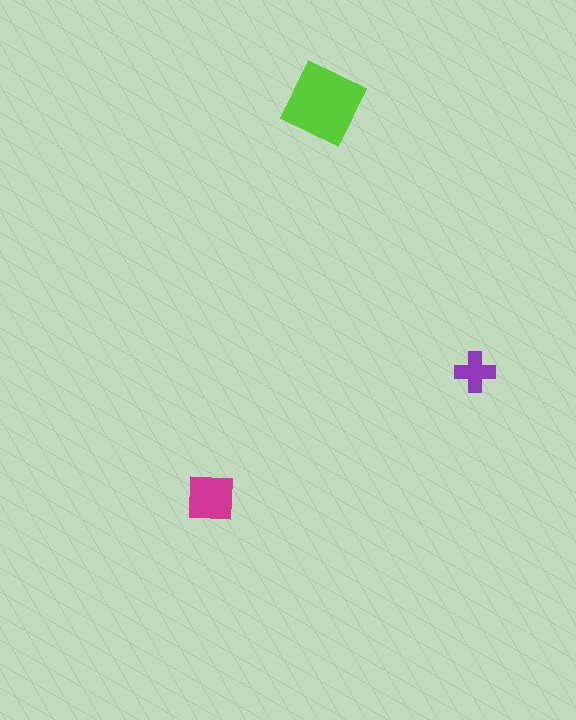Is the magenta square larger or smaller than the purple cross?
Larger.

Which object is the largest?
The lime diamond.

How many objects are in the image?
There are 3 objects in the image.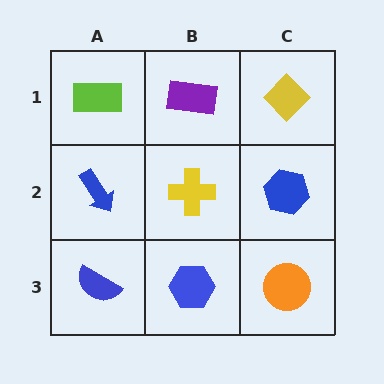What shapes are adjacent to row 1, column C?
A blue hexagon (row 2, column C), a purple rectangle (row 1, column B).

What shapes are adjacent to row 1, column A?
A blue arrow (row 2, column A), a purple rectangle (row 1, column B).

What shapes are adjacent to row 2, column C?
A yellow diamond (row 1, column C), an orange circle (row 3, column C), a yellow cross (row 2, column B).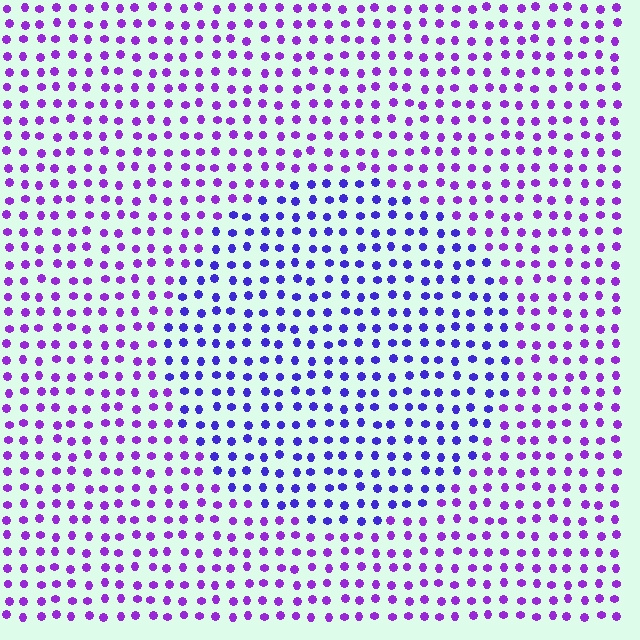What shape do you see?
I see a circle.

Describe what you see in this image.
The image is filled with small purple elements in a uniform arrangement. A circle-shaped region is visible where the elements are tinted to a slightly different hue, forming a subtle color boundary.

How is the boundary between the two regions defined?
The boundary is defined purely by a slight shift in hue (about 32 degrees). Spacing, size, and orientation are identical on both sides.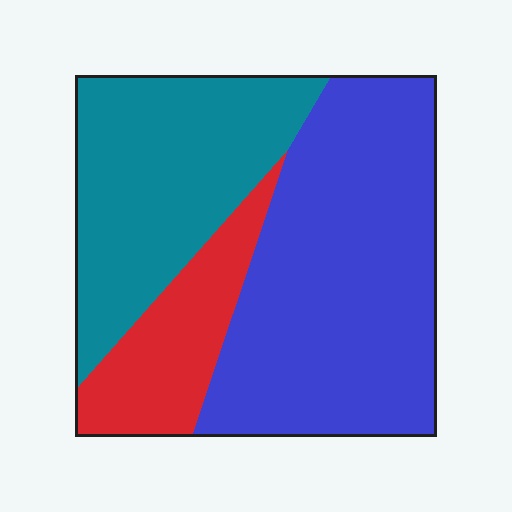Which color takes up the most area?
Blue, at roughly 50%.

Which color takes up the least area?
Red, at roughly 15%.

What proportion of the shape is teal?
Teal covers 33% of the shape.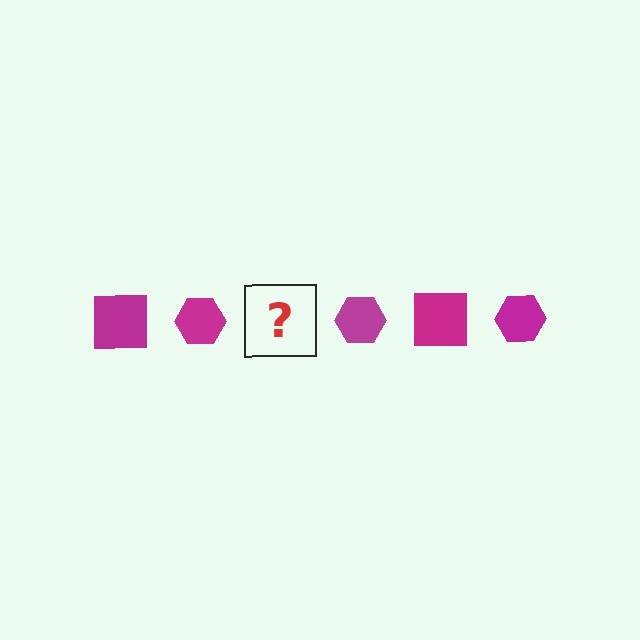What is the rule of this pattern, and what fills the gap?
The rule is that the pattern cycles through square, hexagon shapes in magenta. The gap should be filled with a magenta square.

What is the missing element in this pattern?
The missing element is a magenta square.